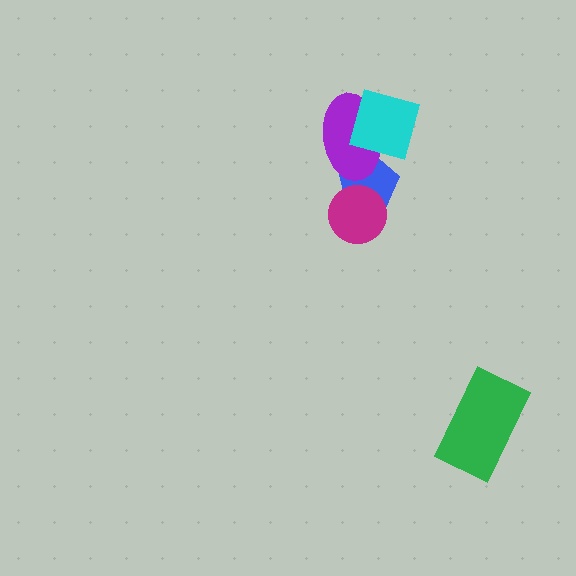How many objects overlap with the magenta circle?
1 object overlaps with the magenta circle.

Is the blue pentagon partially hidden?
Yes, it is partially covered by another shape.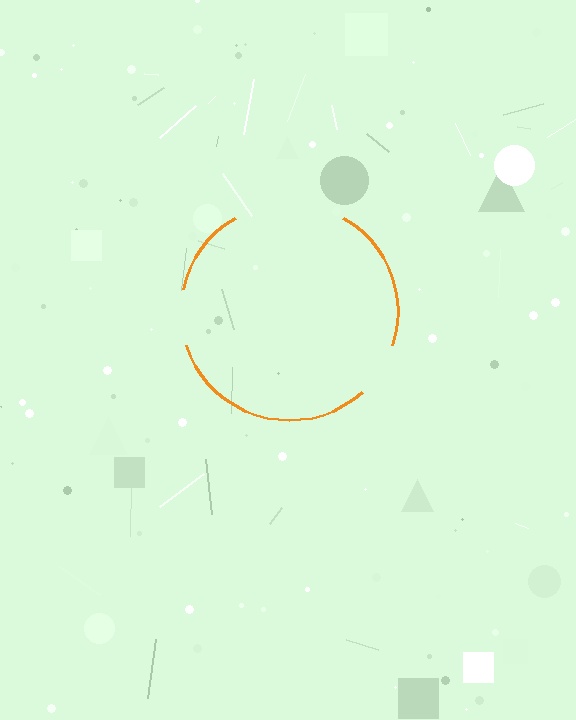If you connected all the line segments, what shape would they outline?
They would outline a circle.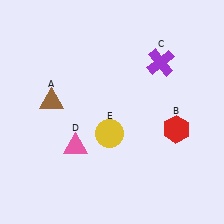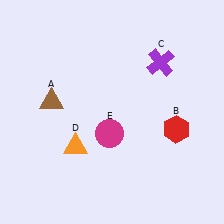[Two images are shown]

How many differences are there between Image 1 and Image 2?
There are 2 differences between the two images.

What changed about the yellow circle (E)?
In Image 1, E is yellow. In Image 2, it changed to magenta.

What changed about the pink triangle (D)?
In Image 1, D is pink. In Image 2, it changed to orange.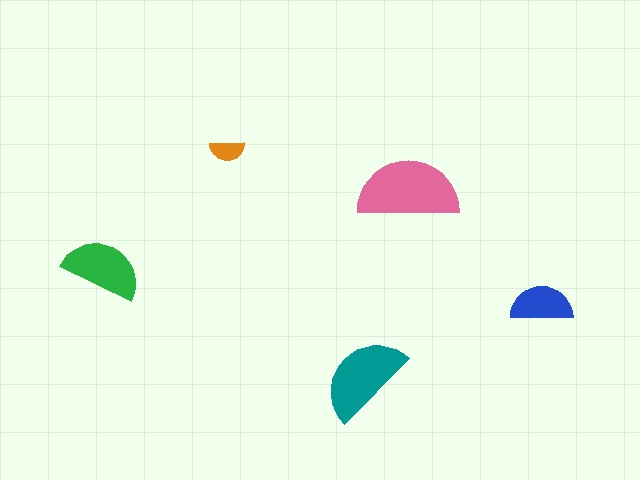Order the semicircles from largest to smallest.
the pink one, the teal one, the green one, the blue one, the orange one.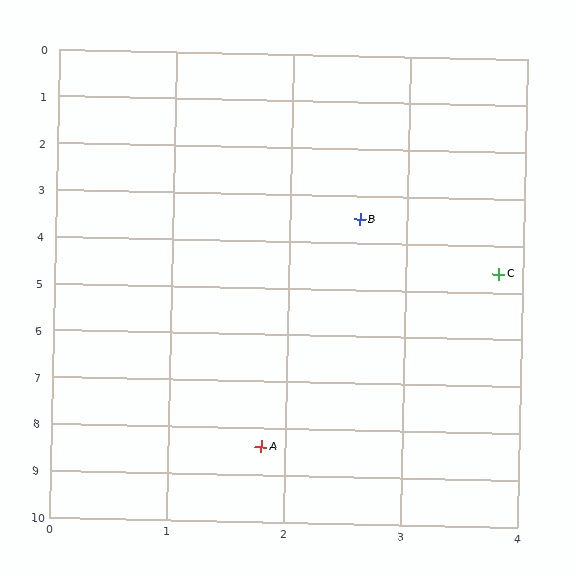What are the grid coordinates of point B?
Point B is at approximately (2.6, 3.5).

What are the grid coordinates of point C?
Point C is at approximately (3.8, 4.6).